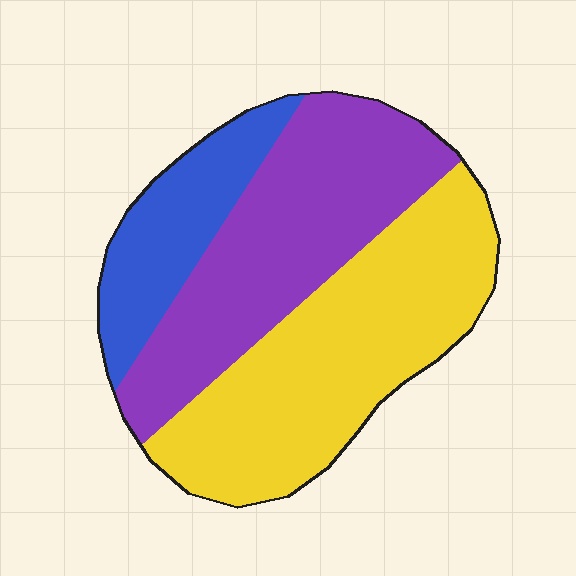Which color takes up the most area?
Yellow, at roughly 45%.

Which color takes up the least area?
Blue, at roughly 20%.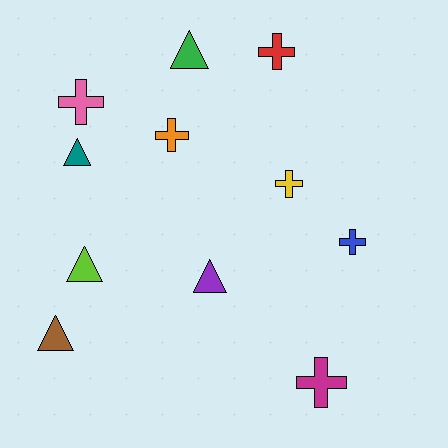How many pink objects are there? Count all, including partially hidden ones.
There is 1 pink object.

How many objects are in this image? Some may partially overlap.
There are 11 objects.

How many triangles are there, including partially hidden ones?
There are 5 triangles.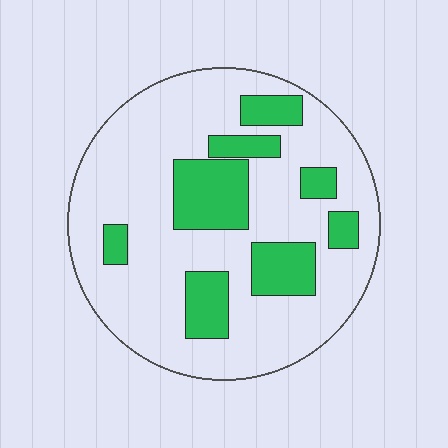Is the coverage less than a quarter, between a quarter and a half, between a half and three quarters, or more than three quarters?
Less than a quarter.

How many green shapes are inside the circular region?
8.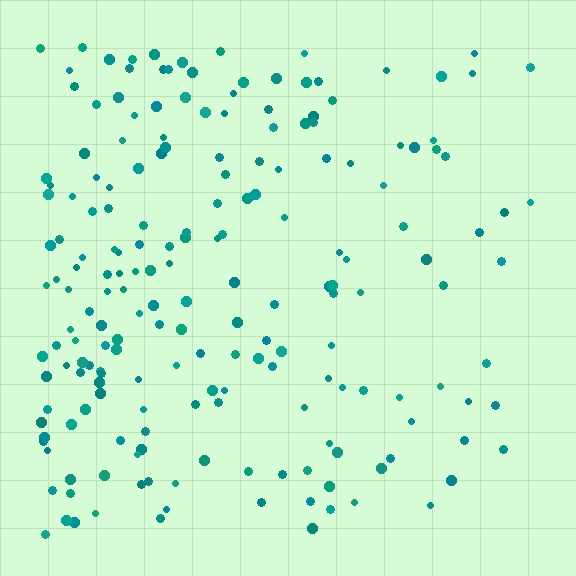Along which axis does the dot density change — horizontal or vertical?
Horizontal.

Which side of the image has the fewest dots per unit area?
The right.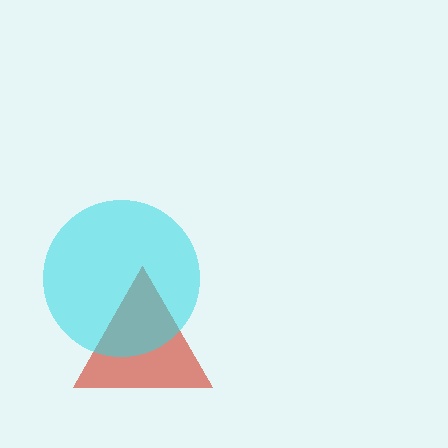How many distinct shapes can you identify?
There are 2 distinct shapes: a red triangle, a cyan circle.